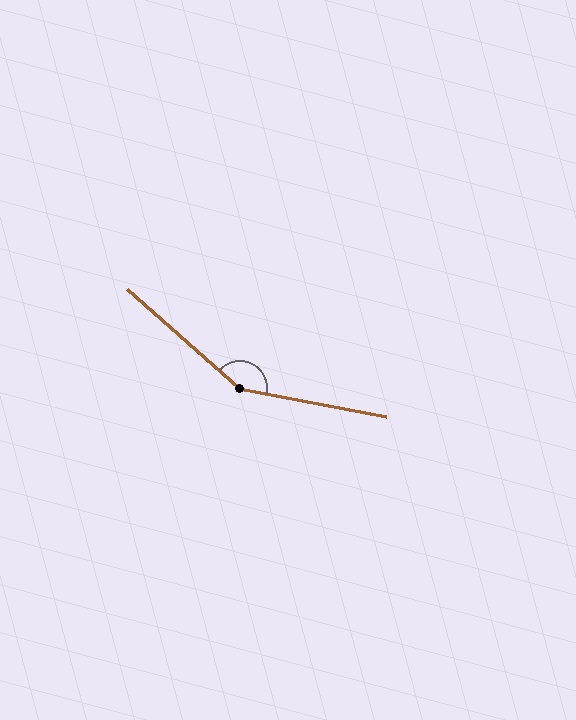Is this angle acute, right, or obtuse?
It is obtuse.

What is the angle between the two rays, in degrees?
Approximately 149 degrees.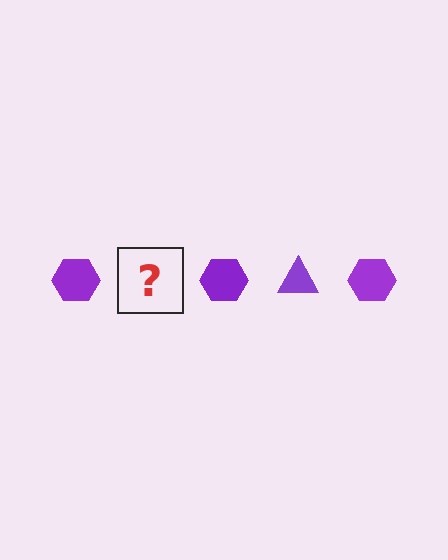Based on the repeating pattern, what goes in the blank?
The blank should be a purple triangle.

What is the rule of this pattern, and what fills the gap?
The rule is that the pattern cycles through hexagon, triangle shapes in purple. The gap should be filled with a purple triangle.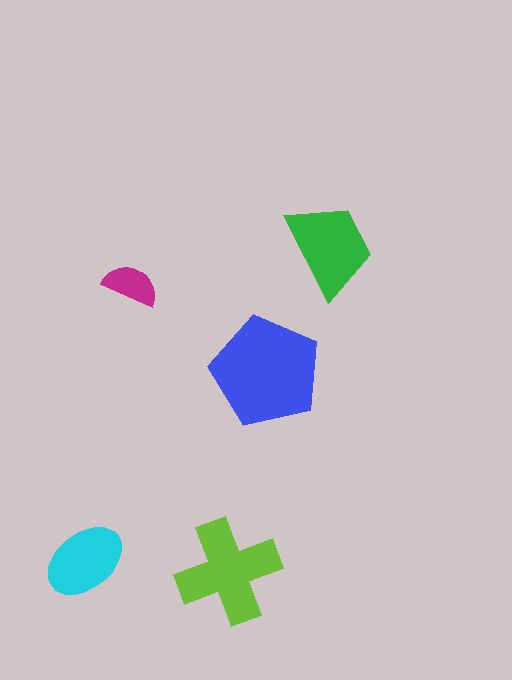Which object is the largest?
The blue pentagon.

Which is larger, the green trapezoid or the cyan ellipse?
The green trapezoid.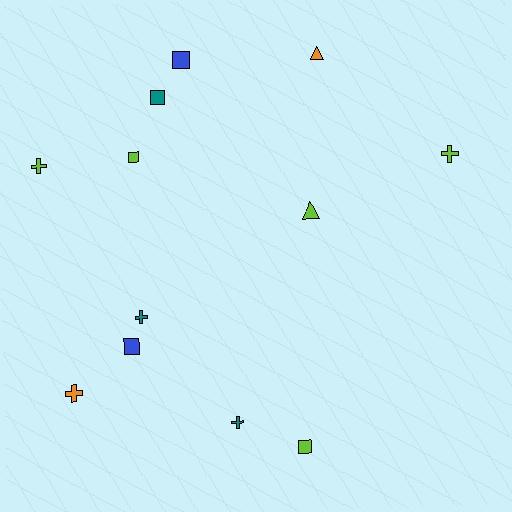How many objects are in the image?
There are 12 objects.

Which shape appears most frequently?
Cross, with 5 objects.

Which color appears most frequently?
Lime, with 5 objects.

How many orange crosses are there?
There is 1 orange cross.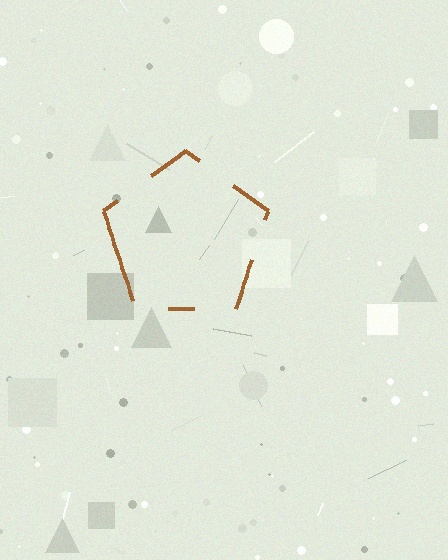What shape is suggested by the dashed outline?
The dashed outline suggests a pentagon.